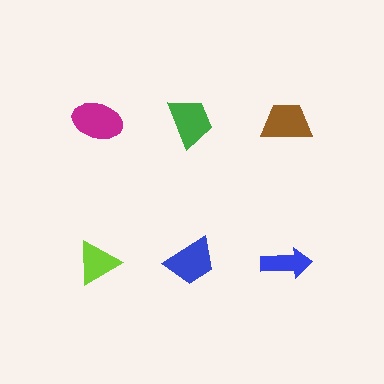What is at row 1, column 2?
A green trapezoid.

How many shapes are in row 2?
3 shapes.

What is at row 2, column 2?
A blue trapezoid.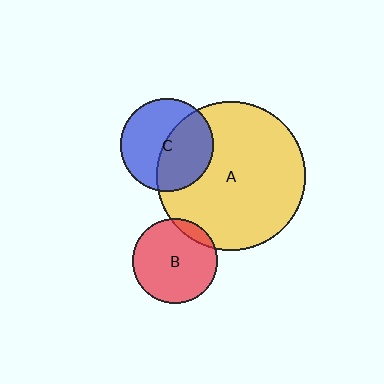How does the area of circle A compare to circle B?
Approximately 3.1 times.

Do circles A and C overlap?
Yes.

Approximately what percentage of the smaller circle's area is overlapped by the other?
Approximately 50%.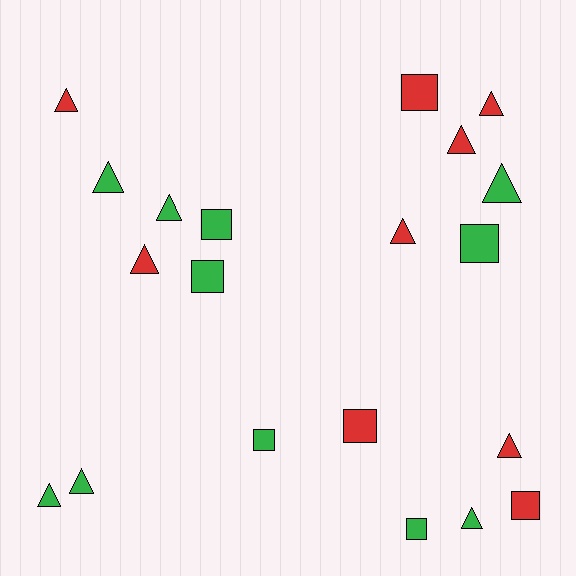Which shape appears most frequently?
Triangle, with 12 objects.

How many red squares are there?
There are 3 red squares.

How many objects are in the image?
There are 20 objects.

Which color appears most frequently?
Green, with 11 objects.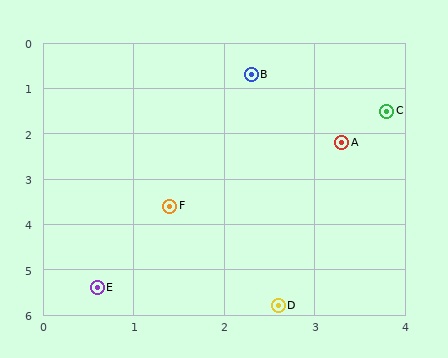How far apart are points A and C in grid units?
Points A and C are about 0.9 grid units apart.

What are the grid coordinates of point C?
Point C is at approximately (3.8, 1.5).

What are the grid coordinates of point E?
Point E is at approximately (0.6, 5.4).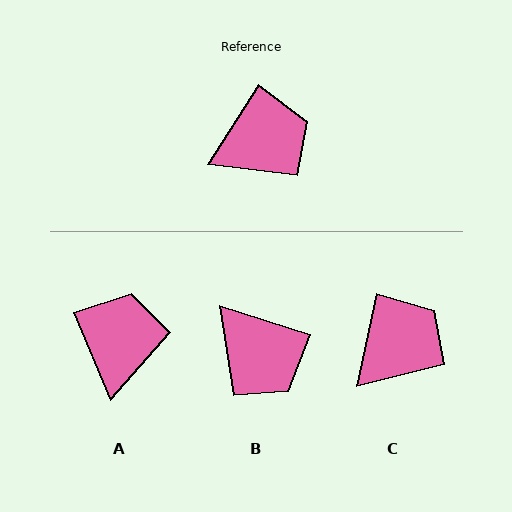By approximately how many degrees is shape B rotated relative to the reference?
Approximately 75 degrees clockwise.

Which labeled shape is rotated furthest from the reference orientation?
B, about 75 degrees away.